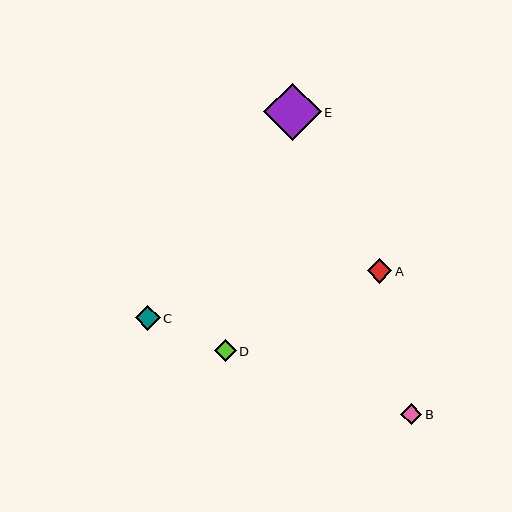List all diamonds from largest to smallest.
From largest to smallest: E, C, A, D, B.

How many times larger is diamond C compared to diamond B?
Diamond C is approximately 1.2 times the size of diamond B.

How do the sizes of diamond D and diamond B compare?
Diamond D and diamond B are approximately the same size.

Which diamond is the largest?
Diamond E is the largest with a size of approximately 57 pixels.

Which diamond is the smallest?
Diamond B is the smallest with a size of approximately 21 pixels.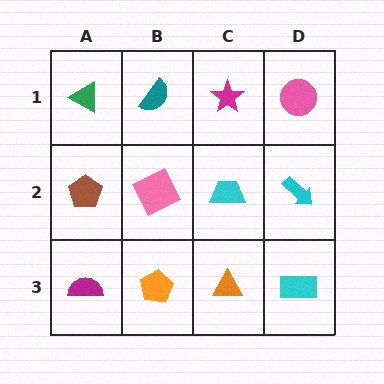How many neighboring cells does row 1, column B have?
3.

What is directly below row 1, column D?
A cyan arrow.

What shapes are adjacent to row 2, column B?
A teal semicircle (row 1, column B), an orange pentagon (row 3, column B), a brown pentagon (row 2, column A), a cyan trapezoid (row 2, column C).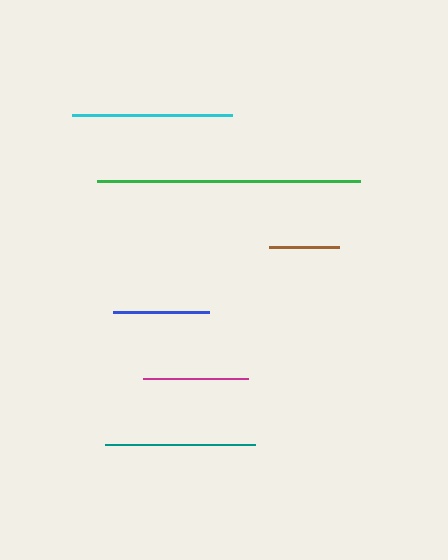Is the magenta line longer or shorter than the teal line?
The teal line is longer than the magenta line.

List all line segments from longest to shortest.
From longest to shortest: green, cyan, teal, magenta, blue, brown.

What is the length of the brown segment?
The brown segment is approximately 70 pixels long.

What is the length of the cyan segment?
The cyan segment is approximately 161 pixels long.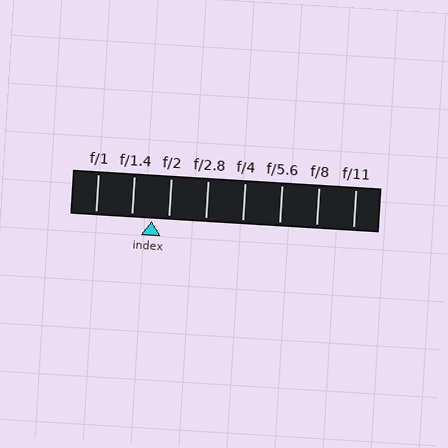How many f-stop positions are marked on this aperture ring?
There are 8 f-stop positions marked.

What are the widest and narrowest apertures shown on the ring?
The widest aperture shown is f/1 and the narrowest is f/11.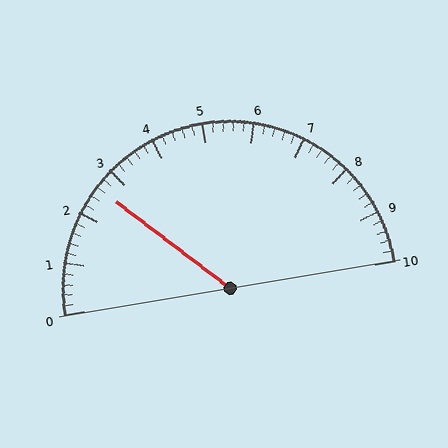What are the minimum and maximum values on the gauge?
The gauge ranges from 0 to 10.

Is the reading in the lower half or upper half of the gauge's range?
The reading is in the lower half of the range (0 to 10).